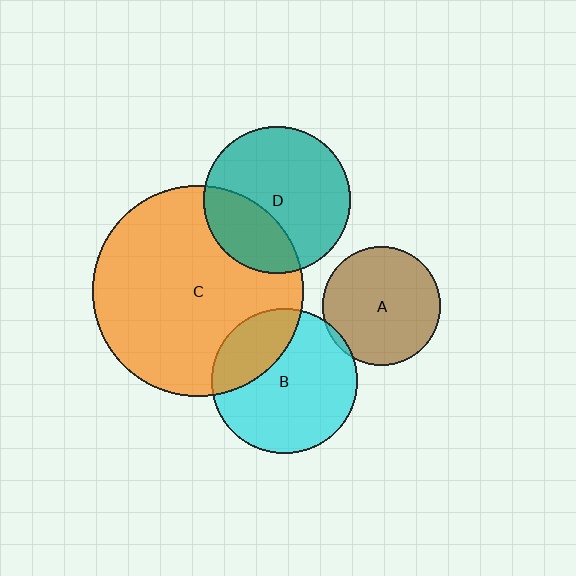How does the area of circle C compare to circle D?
Approximately 2.1 times.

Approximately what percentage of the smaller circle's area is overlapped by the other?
Approximately 30%.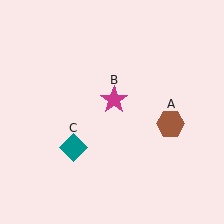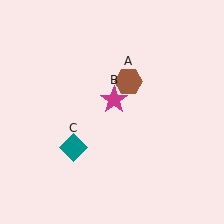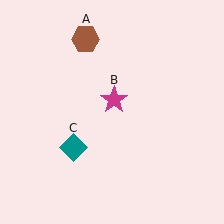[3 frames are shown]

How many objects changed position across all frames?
1 object changed position: brown hexagon (object A).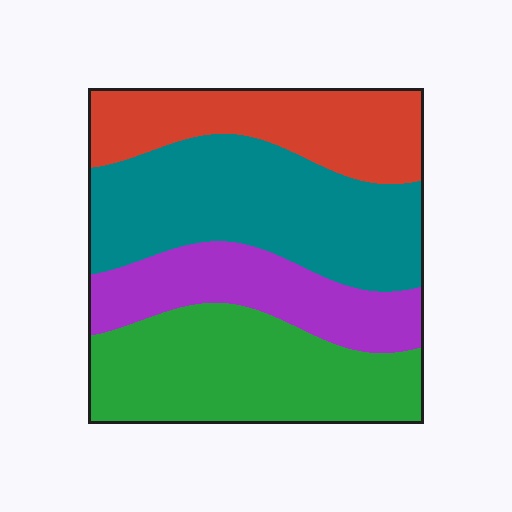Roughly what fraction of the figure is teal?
Teal covers around 30% of the figure.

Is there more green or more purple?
Green.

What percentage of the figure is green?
Green covers around 30% of the figure.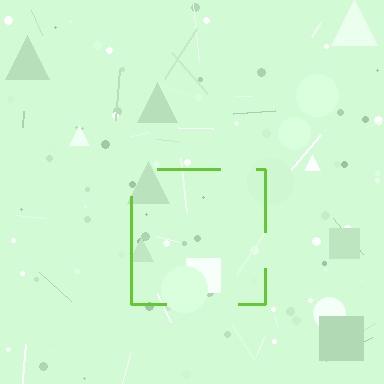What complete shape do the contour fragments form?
The contour fragments form a square.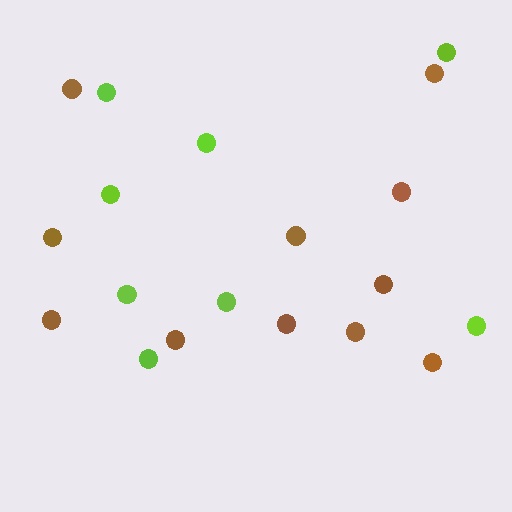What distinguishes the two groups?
There are 2 groups: one group of brown circles (11) and one group of lime circles (8).